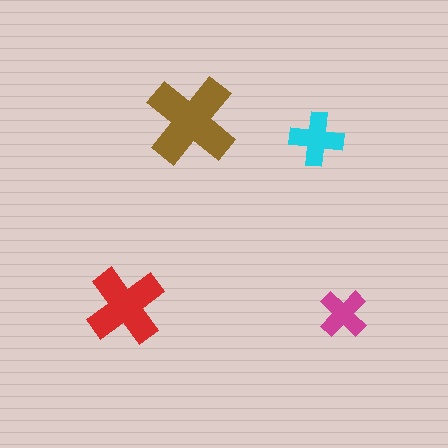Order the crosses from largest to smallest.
the brown one, the red one, the cyan one, the magenta one.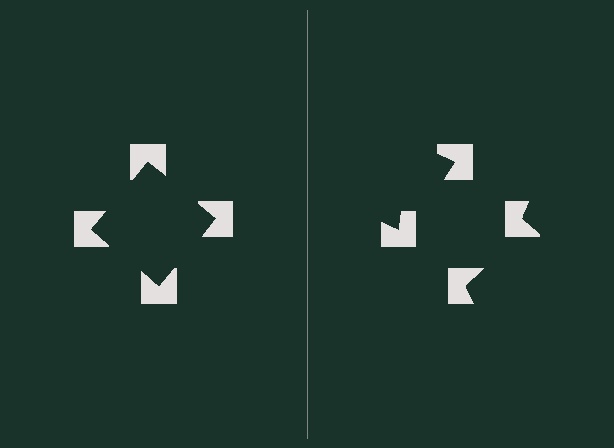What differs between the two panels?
The notched squares are positioned identically on both sides; only the wedge orientations differ. On the left they align to a square; on the right they are misaligned.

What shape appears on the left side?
An illusory square.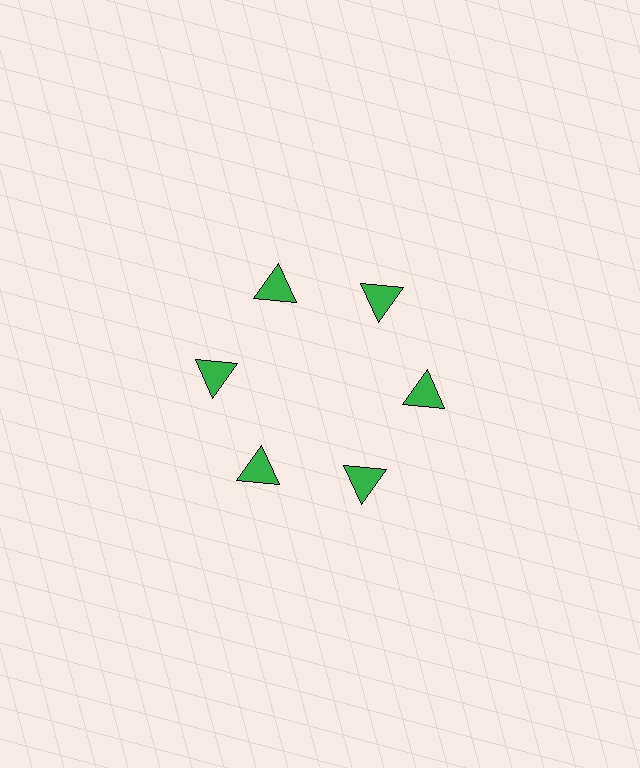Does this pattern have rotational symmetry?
Yes, this pattern has 6-fold rotational symmetry. It looks the same after rotating 60 degrees around the center.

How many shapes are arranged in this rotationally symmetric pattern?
There are 6 shapes, arranged in 6 groups of 1.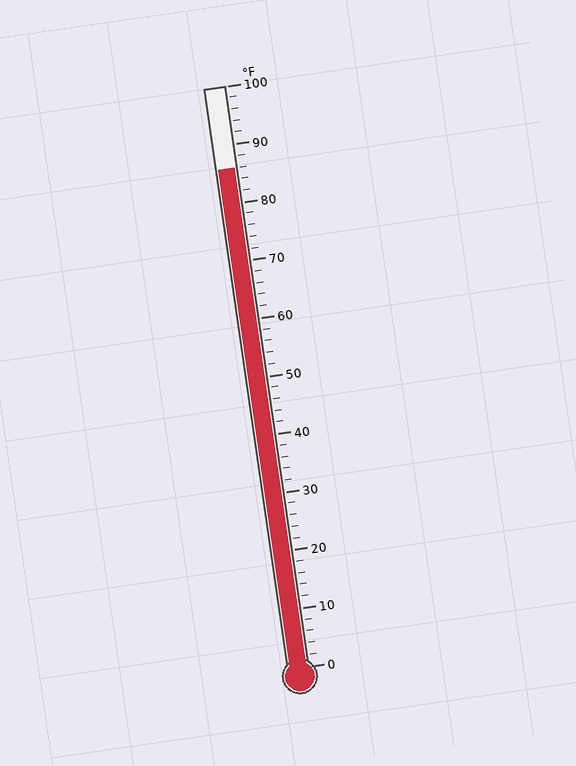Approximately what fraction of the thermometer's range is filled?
The thermometer is filled to approximately 85% of its range.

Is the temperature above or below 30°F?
The temperature is above 30°F.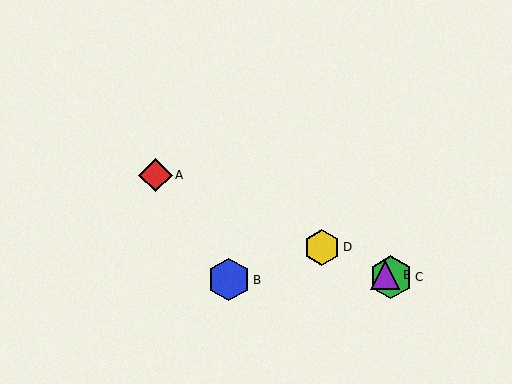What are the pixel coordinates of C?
Object C is at (391, 277).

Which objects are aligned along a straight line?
Objects A, C, D, E are aligned along a straight line.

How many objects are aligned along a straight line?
4 objects (A, C, D, E) are aligned along a straight line.